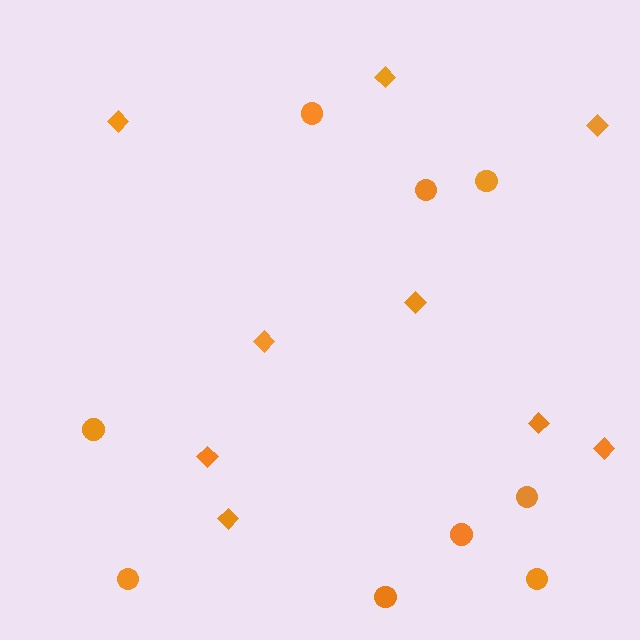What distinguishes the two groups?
There are 2 groups: one group of diamonds (9) and one group of circles (9).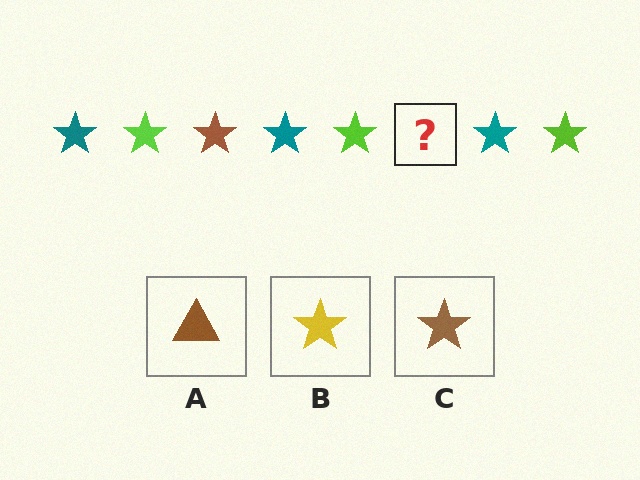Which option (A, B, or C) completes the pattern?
C.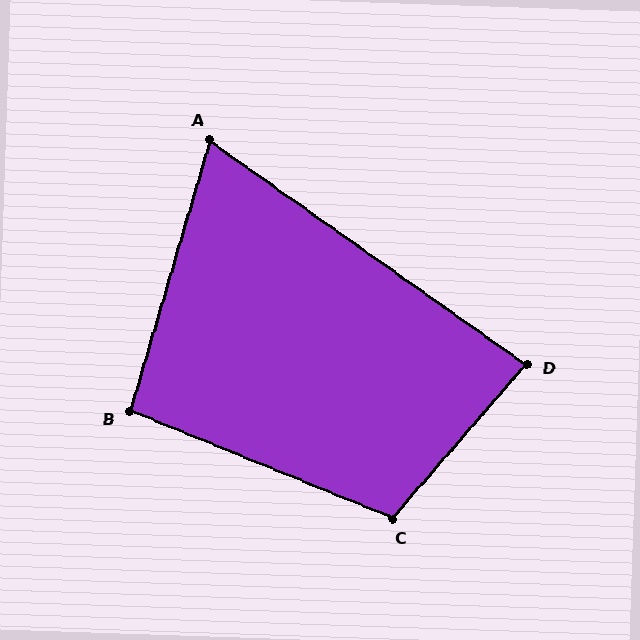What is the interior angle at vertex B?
Approximately 96 degrees (obtuse).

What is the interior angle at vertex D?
Approximately 84 degrees (acute).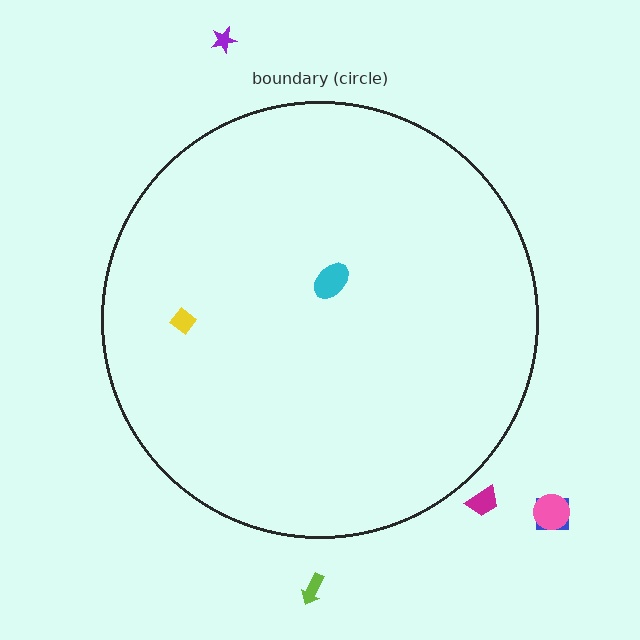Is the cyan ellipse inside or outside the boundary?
Inside.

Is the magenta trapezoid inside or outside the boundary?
Outside.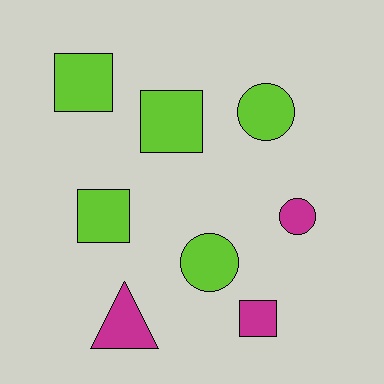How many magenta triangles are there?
There is 1 magenta triangle.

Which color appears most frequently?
Lime, with 5 objects.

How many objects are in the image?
There are 8 objects.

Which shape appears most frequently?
Square, with 4 objects.